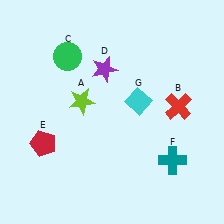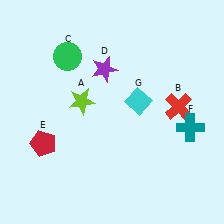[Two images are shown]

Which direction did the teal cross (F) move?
The teal cross (F) moved up.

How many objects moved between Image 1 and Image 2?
1 object moved between the two images.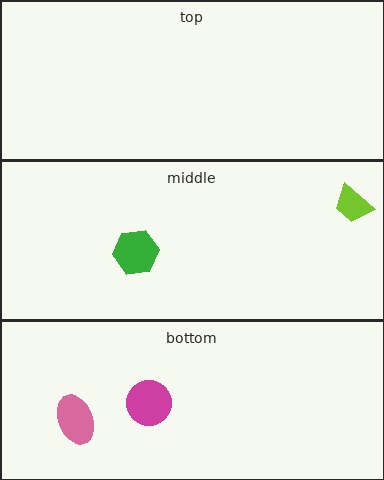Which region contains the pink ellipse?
The bottom region.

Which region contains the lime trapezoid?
The middle region.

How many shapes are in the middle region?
2.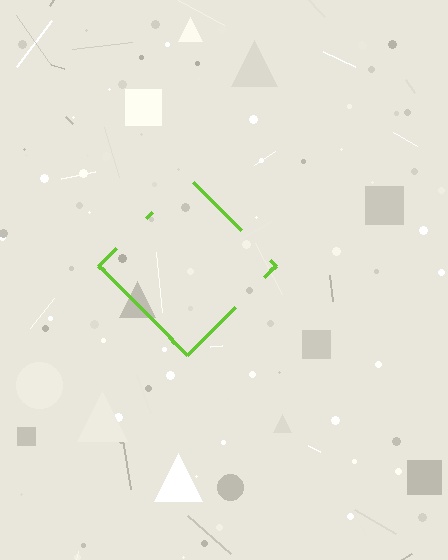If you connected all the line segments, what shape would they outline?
They would outline a diamond.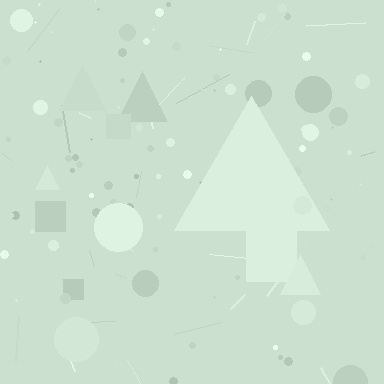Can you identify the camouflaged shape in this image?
The camouflaged shape is a triangle.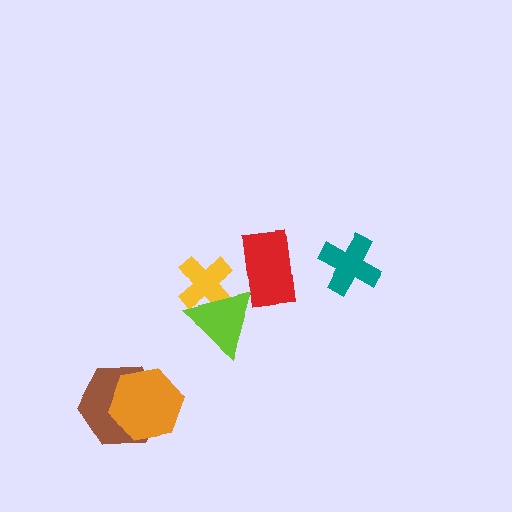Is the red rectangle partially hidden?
No, no other shape covers it.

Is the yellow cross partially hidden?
Yes, it is partially covered by another shape.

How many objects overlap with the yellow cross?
1 object overlaps with the yellow cross.